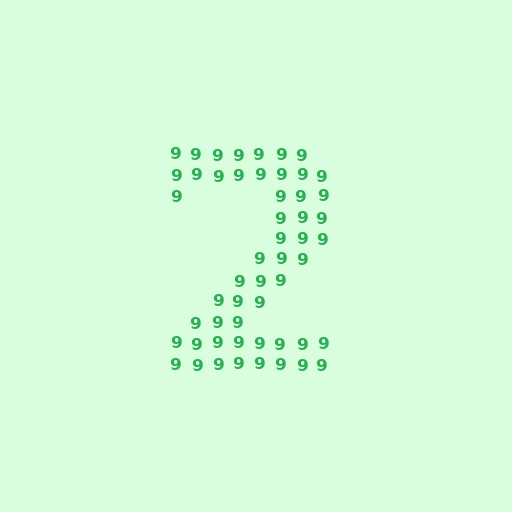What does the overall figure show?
The overall figure shows the digit 2.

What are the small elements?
The small elements are digit 9's.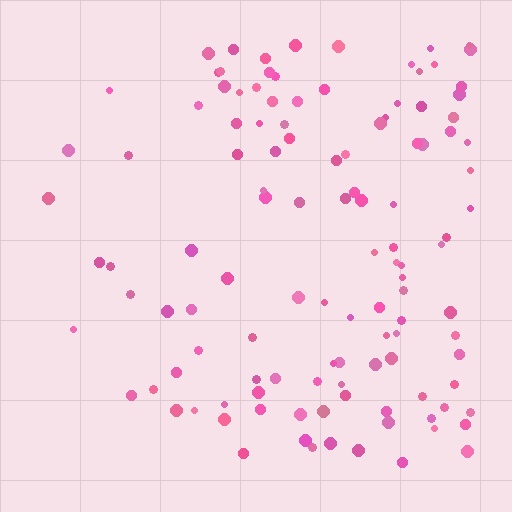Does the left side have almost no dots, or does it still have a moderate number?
Still a moderate number, just noticeably fewer than the right.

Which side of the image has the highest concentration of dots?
The right.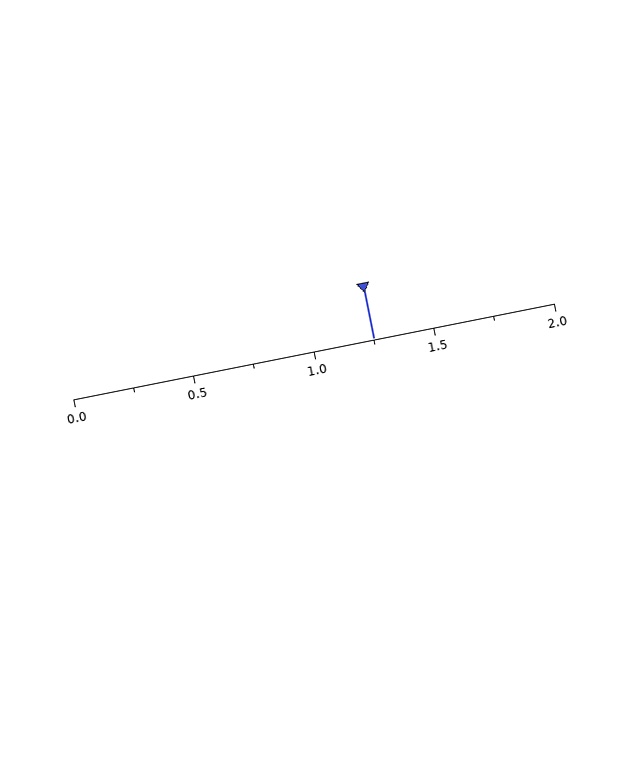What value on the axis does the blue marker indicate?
The marker indicates approximately 1.25.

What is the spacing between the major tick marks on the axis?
The major ticks are spaced 0.5 apart.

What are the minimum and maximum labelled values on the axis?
The axis runs from 0.0 to 2.0.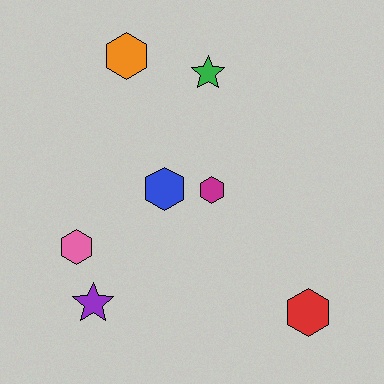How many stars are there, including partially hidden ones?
There are 2 stars.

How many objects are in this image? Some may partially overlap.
There are 7 objects.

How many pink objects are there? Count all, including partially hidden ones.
There is 1 pink object.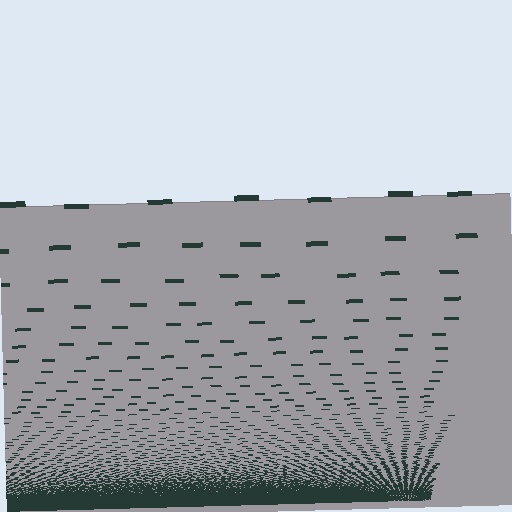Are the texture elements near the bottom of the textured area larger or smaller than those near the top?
Smaller. The gradient is inverted — elements near the bottom are smaller and denser.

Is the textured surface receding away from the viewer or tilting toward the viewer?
The surface appears to tilt toward the viewer. Texture elements get larger and sparser toward the top.